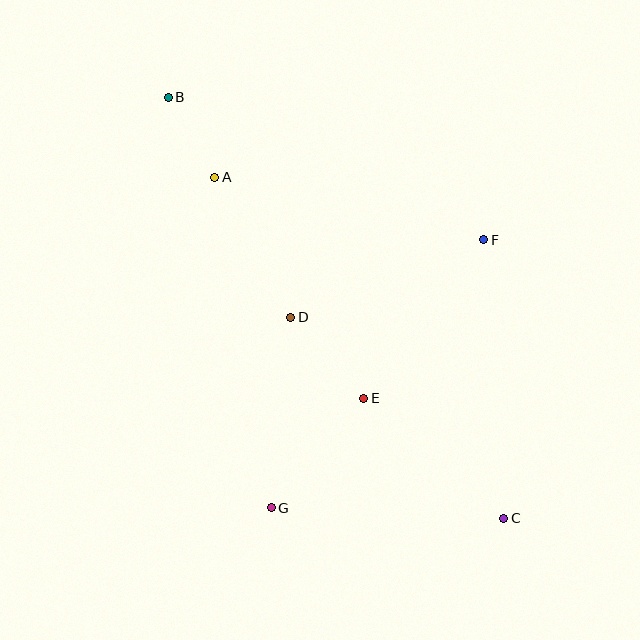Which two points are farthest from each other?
Points B and C are farthest from each other.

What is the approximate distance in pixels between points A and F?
The distance between A and F is approximately 276 pixels.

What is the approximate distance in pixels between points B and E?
The distance between B and E is approximately 359 pixels.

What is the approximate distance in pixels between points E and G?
The distance between E and G is approximately 143 pixels.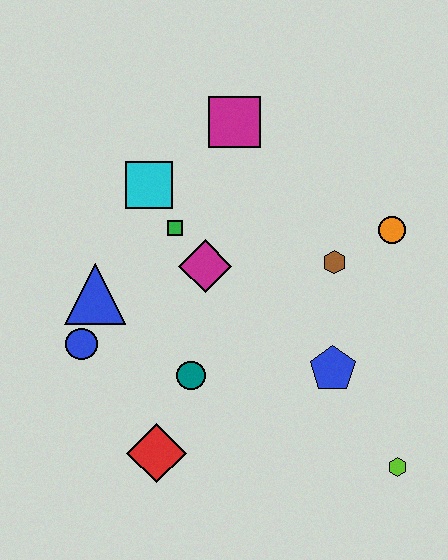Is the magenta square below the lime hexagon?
No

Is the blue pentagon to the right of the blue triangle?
Yes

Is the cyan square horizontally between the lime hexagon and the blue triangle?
Yes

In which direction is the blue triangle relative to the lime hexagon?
The blue triangle is to the left of the lime hexagon.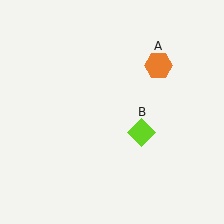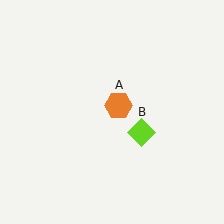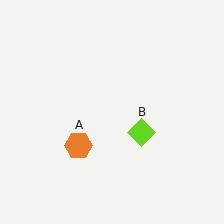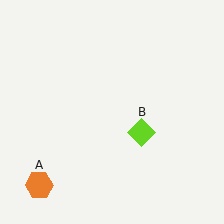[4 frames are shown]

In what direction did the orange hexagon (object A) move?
The orange hexagon (object A) moved down and to the left.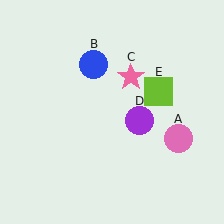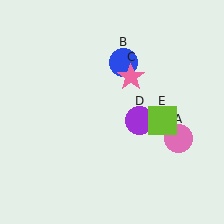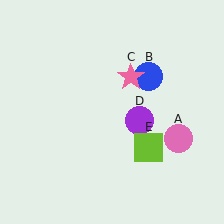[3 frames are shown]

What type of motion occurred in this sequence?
The blue circle (object B), lime square (object E) rotated clockwise around the center of the scene.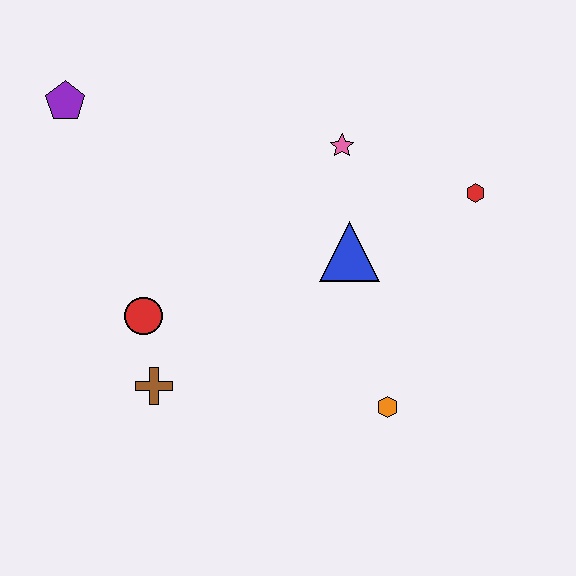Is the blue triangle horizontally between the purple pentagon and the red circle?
No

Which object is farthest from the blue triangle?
The purple pentagon is farthest from the blue triangle.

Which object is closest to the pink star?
The blue triangle is closest to the pink star.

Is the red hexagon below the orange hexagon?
No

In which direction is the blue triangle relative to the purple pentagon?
The blue triangle is to the right of the purple pentagon.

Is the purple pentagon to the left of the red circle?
Yes